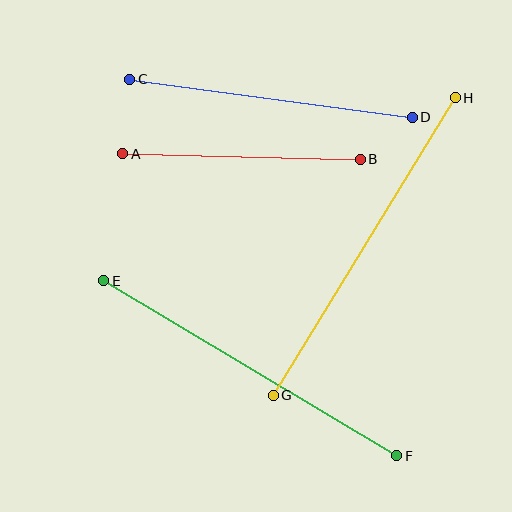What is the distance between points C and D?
The distance is approximately 285 pixels.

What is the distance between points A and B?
The distance is approximately 238 pixels.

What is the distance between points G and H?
The distance is approximately 349 pixels.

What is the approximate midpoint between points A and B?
The midpoint is at approximately (241, 156) pixels.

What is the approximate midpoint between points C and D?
The midpoint is at approximately (271, 98) pixels.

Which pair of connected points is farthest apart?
Points G and H are farthest apart.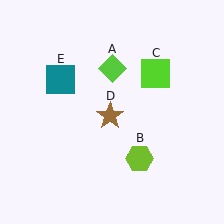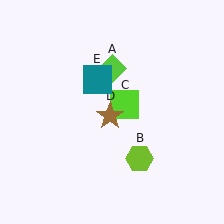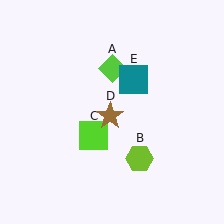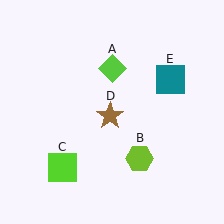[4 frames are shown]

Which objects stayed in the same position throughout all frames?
Lime diamond (object A) and lime hexagon (object B) and brown star (object D) remained stationary.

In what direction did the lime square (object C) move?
The lime square (object C) moved down and to the left.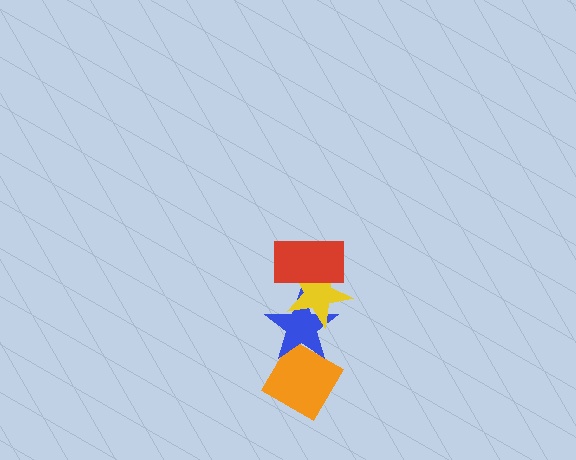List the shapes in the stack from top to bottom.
From top to bottom: the red rectangle, the yellow star, the blue star, the orange diamond.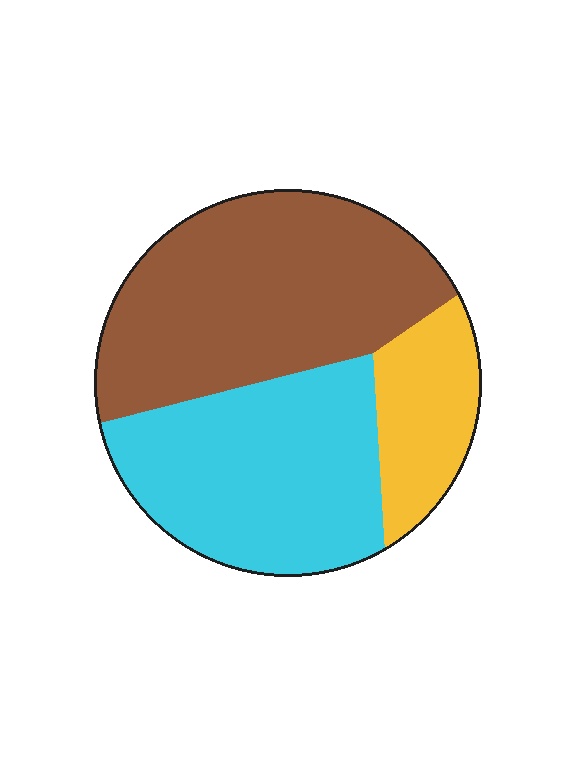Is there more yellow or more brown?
Brown.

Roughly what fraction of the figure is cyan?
Cyan covers roughly 40% of the figure.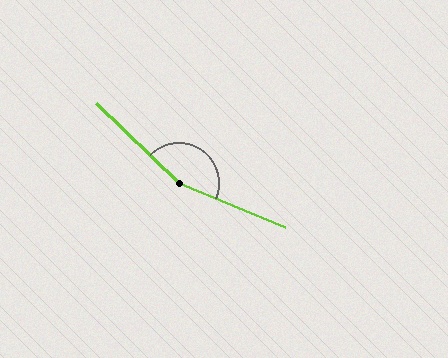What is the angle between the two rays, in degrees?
Approximately 158 degrees.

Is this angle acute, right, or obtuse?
It is obtuse.